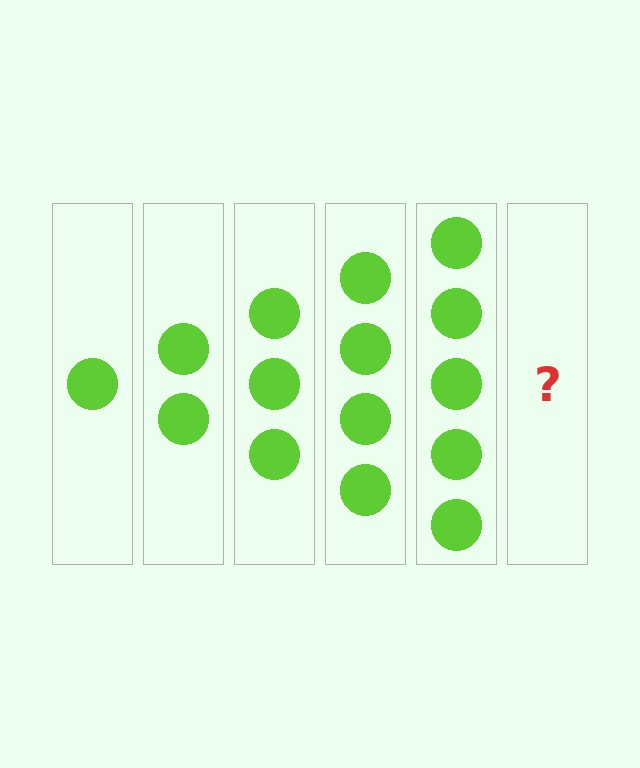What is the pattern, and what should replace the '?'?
The pattern is that each step adds one more circle. The '?' should be 6 circles.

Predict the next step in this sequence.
The next step is 6 circles.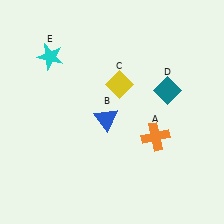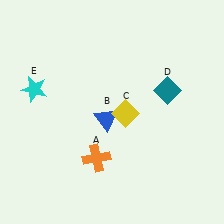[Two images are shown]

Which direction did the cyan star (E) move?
The cyan star (E) moved down.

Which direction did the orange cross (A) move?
The orange cross (A) moved left.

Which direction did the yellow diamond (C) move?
The yellow diamond (C) moved down.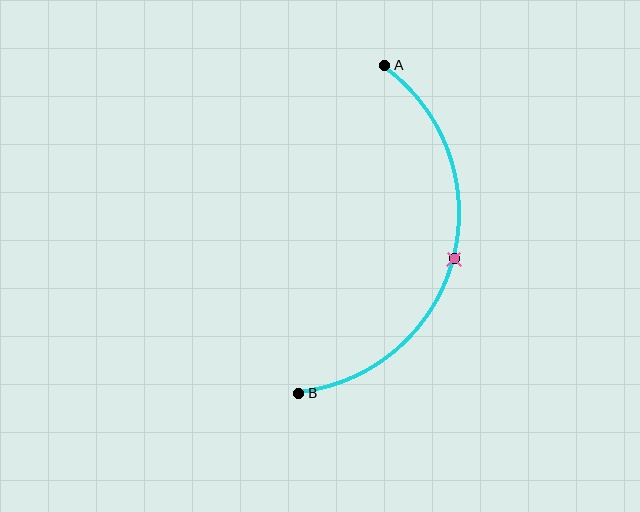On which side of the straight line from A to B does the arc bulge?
The arc bulges to the right of the straight line connecting A and B.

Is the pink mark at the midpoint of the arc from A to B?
Yes. The pink mark lies on the arc at equal arc-length from both A and B — it is the arc midpoint.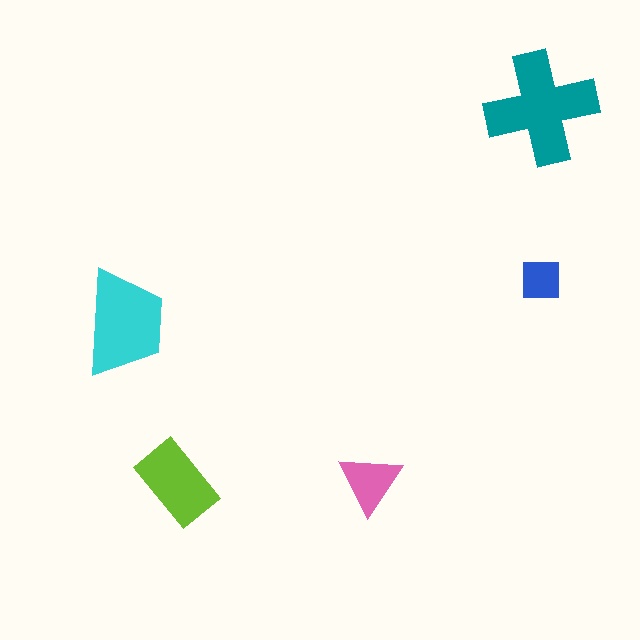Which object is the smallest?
The blue square.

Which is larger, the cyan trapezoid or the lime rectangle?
The cyan trapezoid.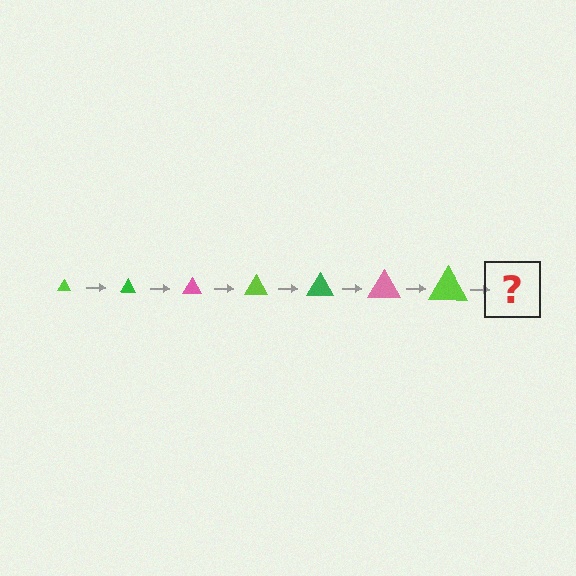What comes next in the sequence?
The next element should be a green triangle, larger than the previous one.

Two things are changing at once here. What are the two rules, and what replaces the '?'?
The two rules are that the triangle grows larger each step and the color cycles through lime, green, and pink. The '?' should be a green triangle, larger than the previous one.